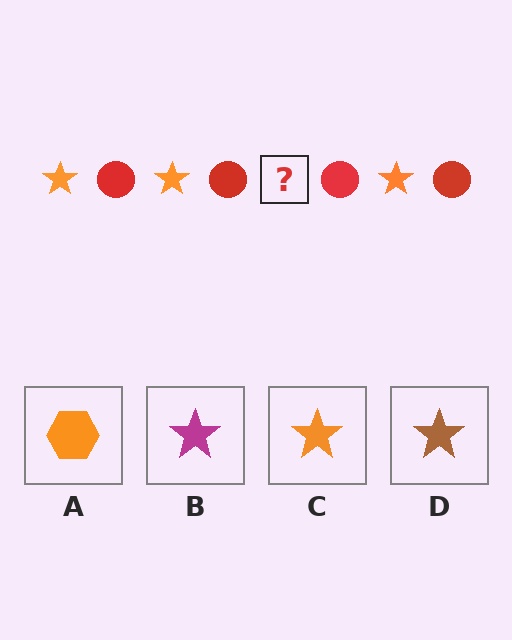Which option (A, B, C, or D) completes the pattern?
C.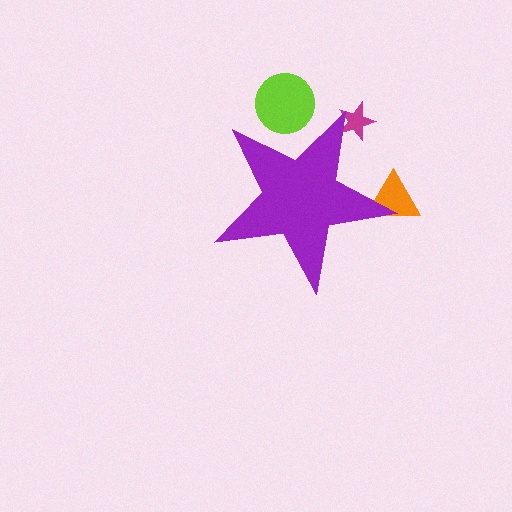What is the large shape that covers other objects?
A purple star.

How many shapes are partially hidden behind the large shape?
3 shapes are partially hidden.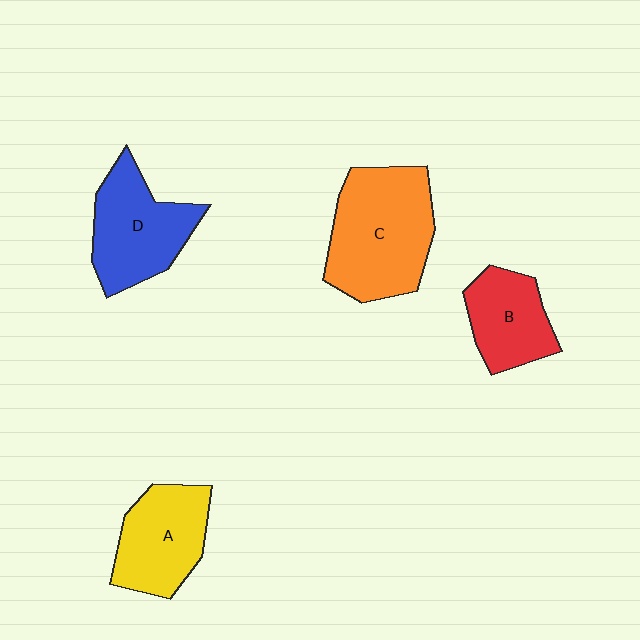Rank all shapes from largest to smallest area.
From largest to smallest: C (orange), D (blue), A (yellow), B (red).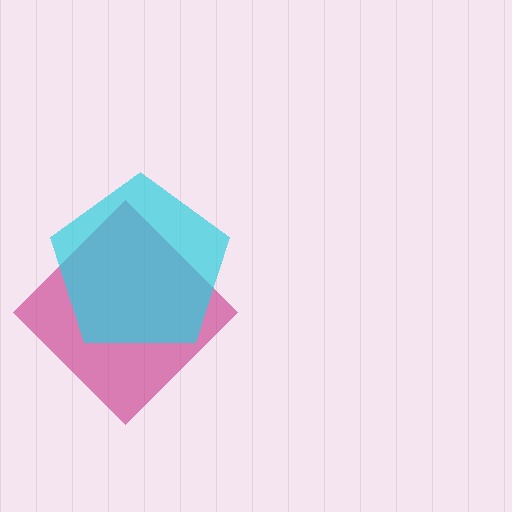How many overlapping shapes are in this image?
There are 2 overlapping shapes in the image.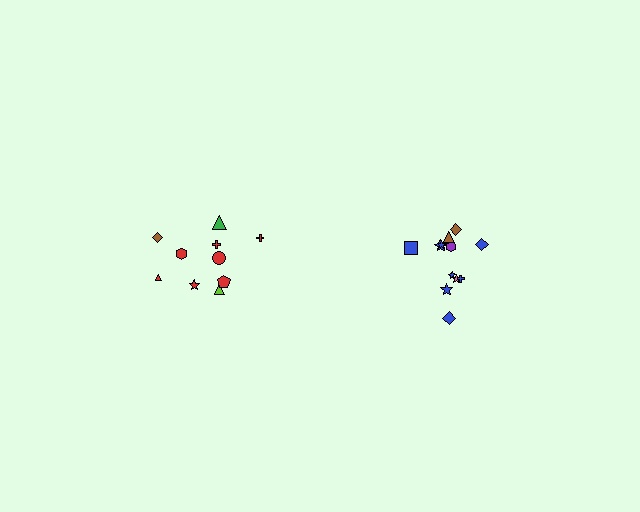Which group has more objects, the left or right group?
The right group.